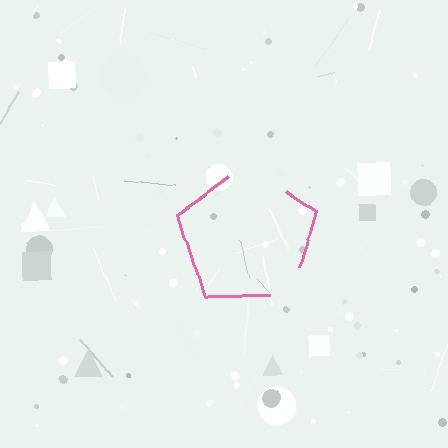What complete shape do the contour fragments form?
The contour fragments form a pentagon.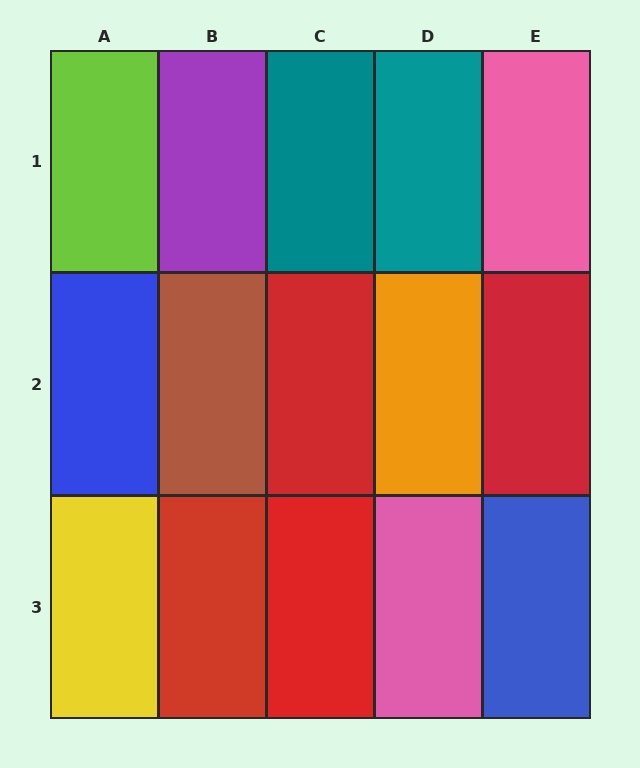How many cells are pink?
2 cells are pink.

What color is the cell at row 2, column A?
Blue.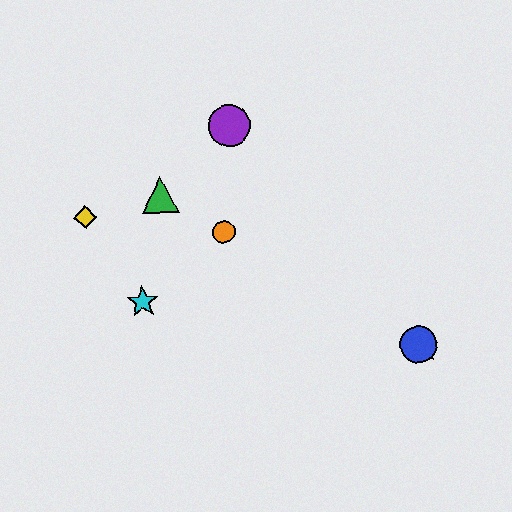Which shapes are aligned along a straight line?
The red star, the blue circle, the green triangle, the orange circle are aligned along a straight line.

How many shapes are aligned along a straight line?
4 shapes (the red star, the blue circle, the green triangle, the orange circle) are aligned along a straight line.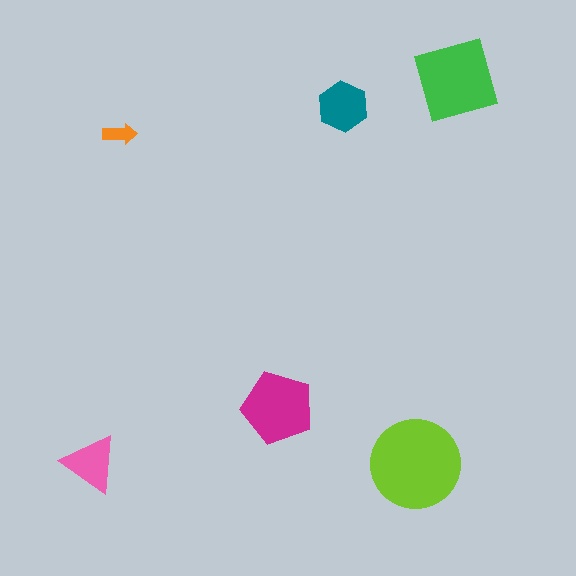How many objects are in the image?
There are 6 objects in the image.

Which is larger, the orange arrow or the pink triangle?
The pink triangle.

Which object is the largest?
The lime circle.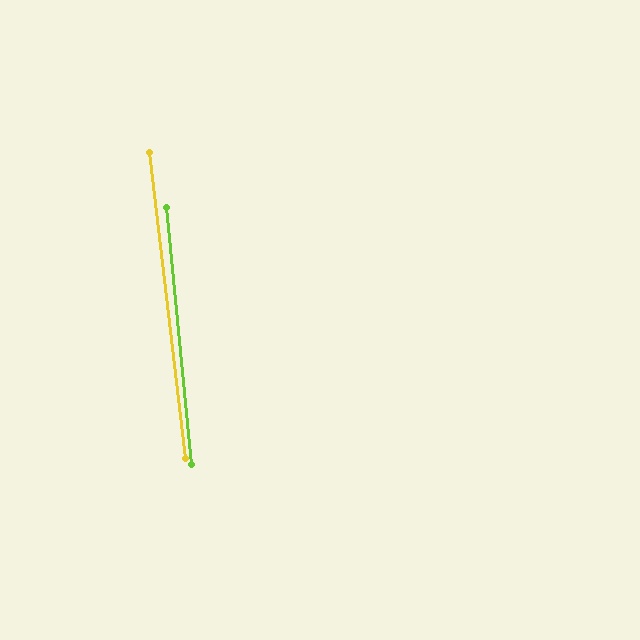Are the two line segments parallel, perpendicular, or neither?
Parallel — their directions differ by only 1.2°.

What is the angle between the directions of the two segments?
Approximately 1 degree.